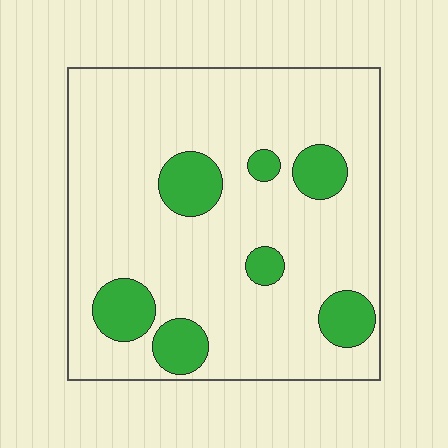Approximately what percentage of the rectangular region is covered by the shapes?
Approximately 15%.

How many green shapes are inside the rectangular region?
7.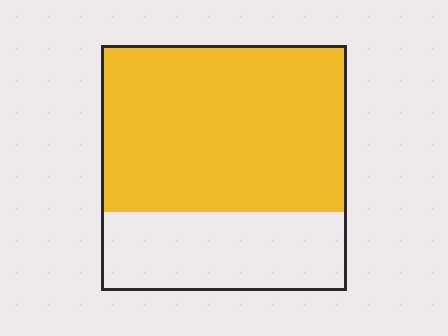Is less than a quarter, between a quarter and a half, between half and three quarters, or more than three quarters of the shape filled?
Between half and three quarters.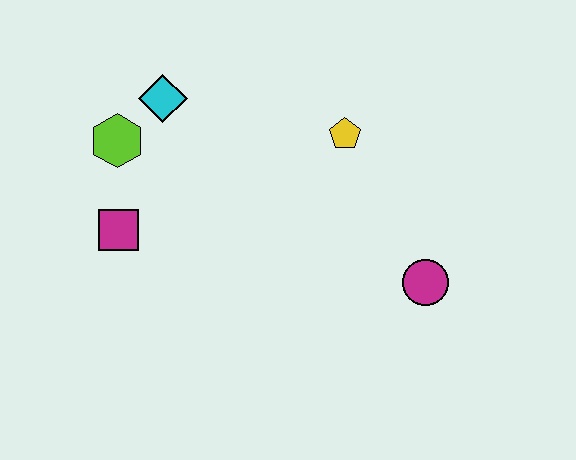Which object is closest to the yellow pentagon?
The magenta circle is closest to the yellow pentagon.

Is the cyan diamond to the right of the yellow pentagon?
No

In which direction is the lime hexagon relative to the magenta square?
The lime hexagon is above the magenta square.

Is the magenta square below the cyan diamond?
Yes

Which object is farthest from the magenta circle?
The lime hexagon is farthest from the magenta circle.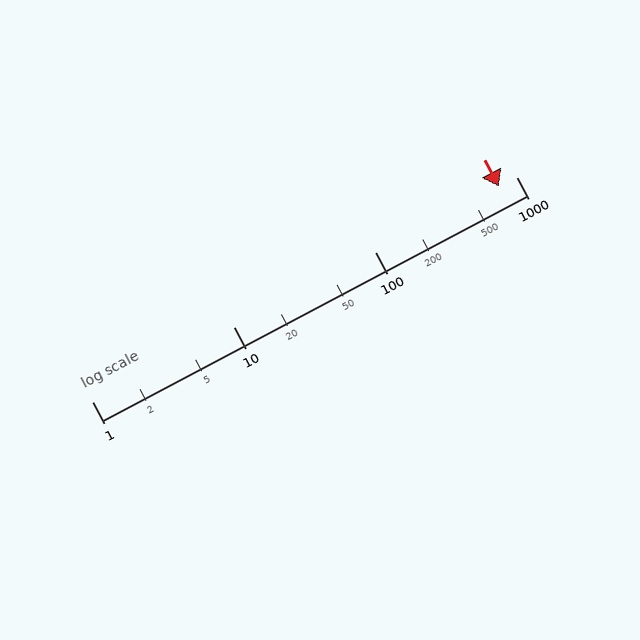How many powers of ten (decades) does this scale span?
The scale spans 3 decades, from 1 to 1000.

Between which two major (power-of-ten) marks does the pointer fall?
The pointer is between 100 and 1000.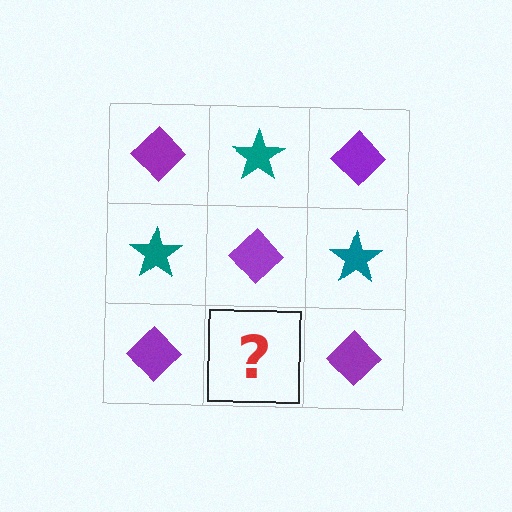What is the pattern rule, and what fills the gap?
The rule is that it alternates purple diamond and teal star in a checkerboard pattern. The gap should be filled with a teal star.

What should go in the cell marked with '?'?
The missing cell should contain a teal star.